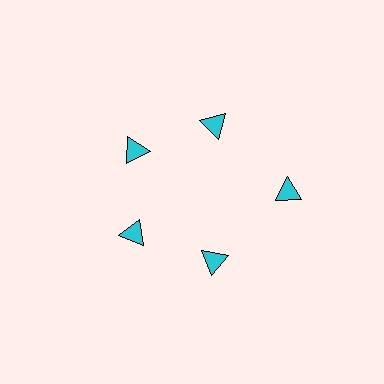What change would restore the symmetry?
The symmetry would be restored by moving it inward, back onto the ring so that all 5 triangles sit at equal angles and equal distance from the center.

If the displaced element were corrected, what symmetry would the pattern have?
It would have 5-fold rotational symmetry — the pattern would map onto itself every 72 degrees.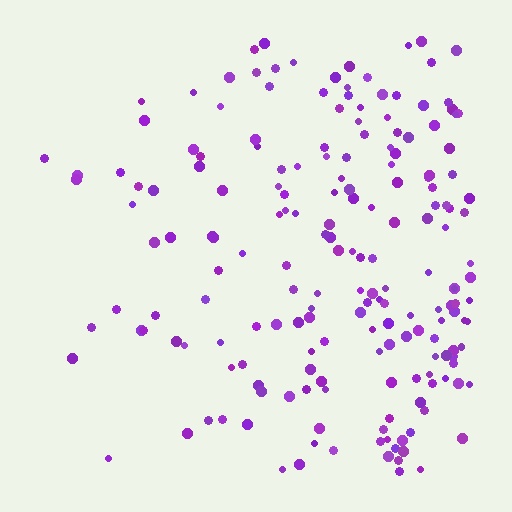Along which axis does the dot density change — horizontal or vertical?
Horizontal.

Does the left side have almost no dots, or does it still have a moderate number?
Still a moderate number, just noticeably fewer than the right.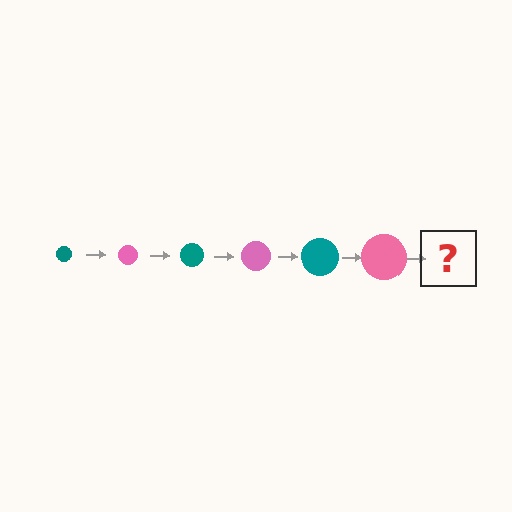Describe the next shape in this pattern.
It should be a teal circle, larger than the previous one.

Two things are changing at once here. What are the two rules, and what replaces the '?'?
The two rules are that the circle grows larger each step and the color cycles through teal and pink. The '?' should be a teal circle, larger than the previous one.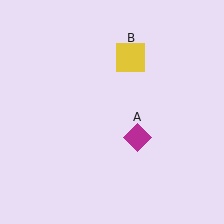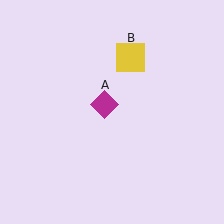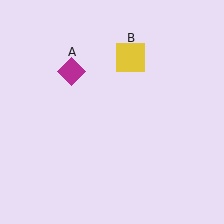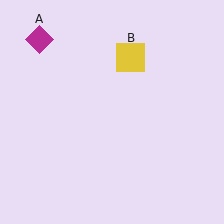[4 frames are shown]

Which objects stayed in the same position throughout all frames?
Yellow square (object B) remained stationary.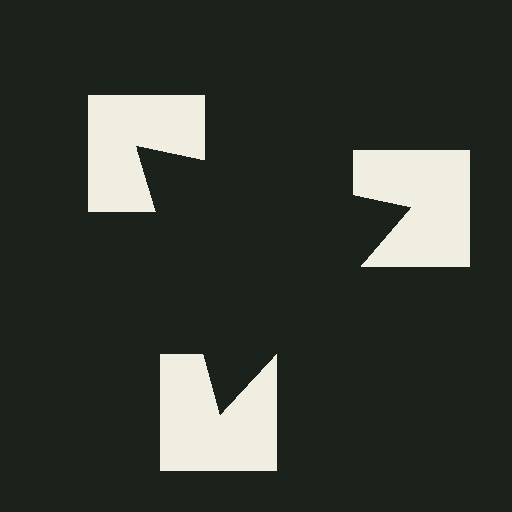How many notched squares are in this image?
There are 3 — one at each vertex of the illusory triangle.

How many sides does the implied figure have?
3 sides.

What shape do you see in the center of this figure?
An illusory triangle — its edges are inferred from the aligned wedge cuts in the notched squares, not physically drawn.